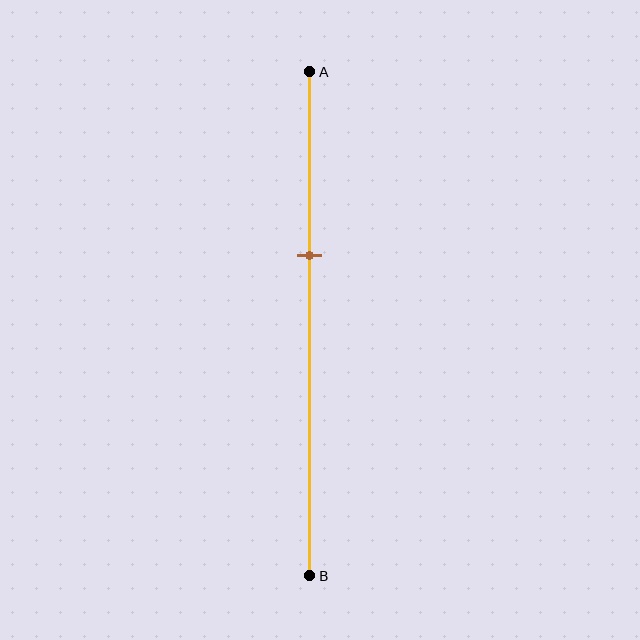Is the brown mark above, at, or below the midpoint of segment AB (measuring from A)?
The brown mark is above the midpoint of segment AB.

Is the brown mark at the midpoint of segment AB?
No, the mark is at about 35% from A, not at the 50% midpoint.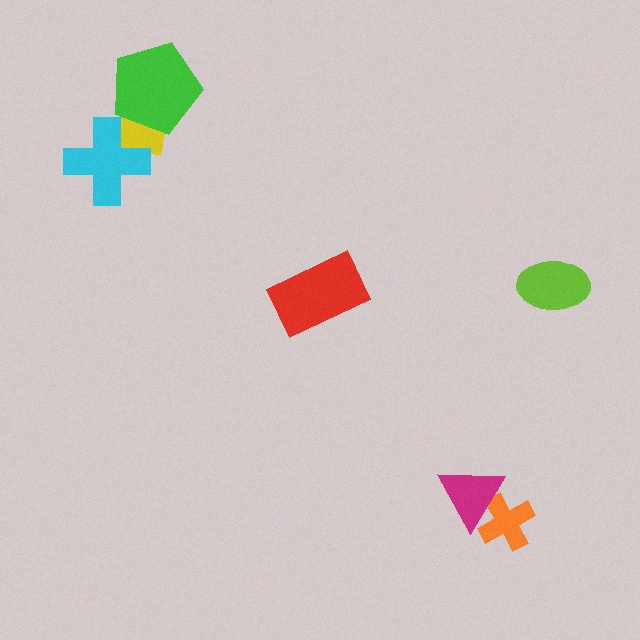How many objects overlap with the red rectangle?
0 objects overlap with the red rectangle.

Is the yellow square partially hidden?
Yes, it is partially covered by another shape.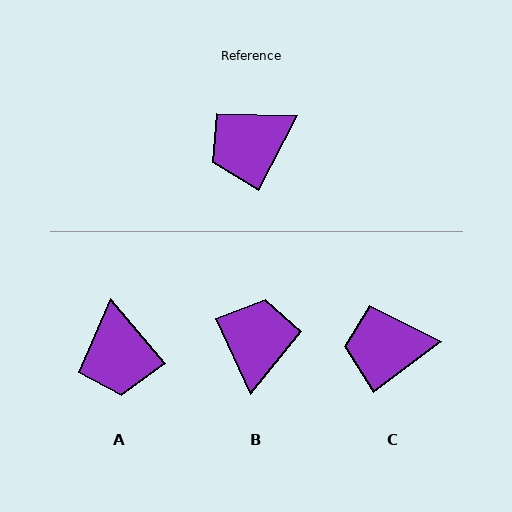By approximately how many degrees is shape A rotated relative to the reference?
Approximately 67 degrees counter-clockwise.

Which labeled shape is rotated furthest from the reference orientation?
B, about 128 degrees away.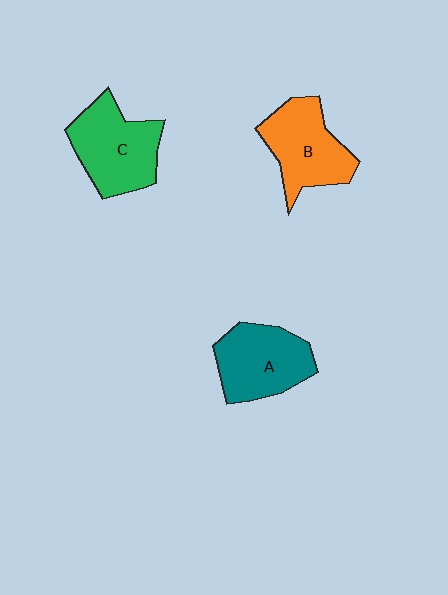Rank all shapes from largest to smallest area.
From largest to smallest: C (green), B (orange), A (teal).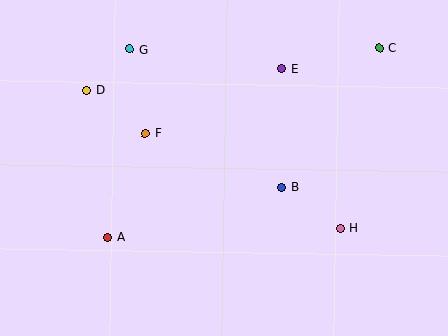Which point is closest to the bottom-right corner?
Point H is closest to the bottom-right corner.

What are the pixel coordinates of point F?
Point F is at (145, 133).